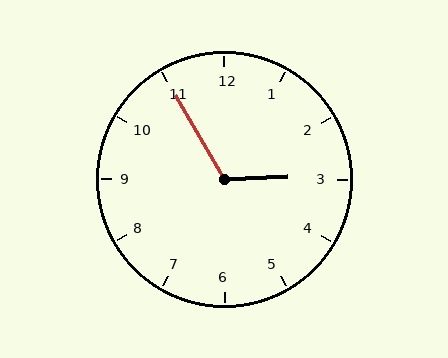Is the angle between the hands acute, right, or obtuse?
It is obtuse.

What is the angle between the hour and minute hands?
Approximately 118 degrees.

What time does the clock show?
2:55.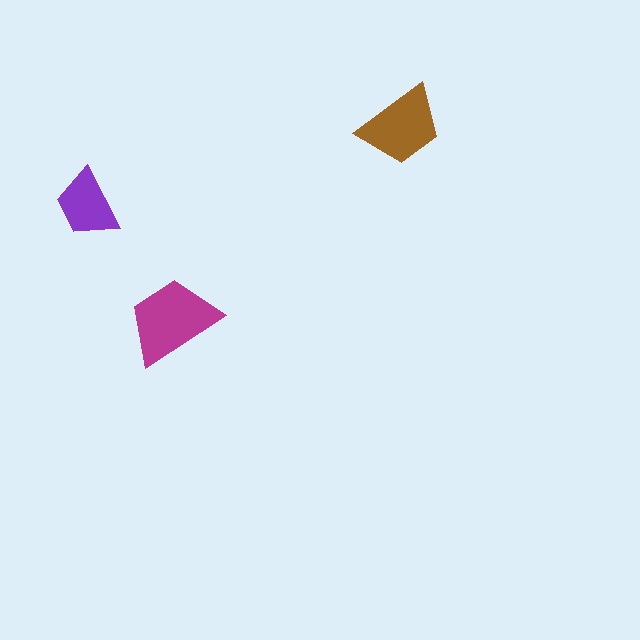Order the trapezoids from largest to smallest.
the magenta one, the brown one, the purple one.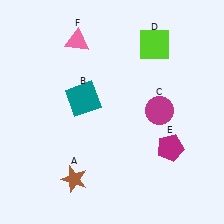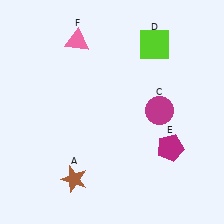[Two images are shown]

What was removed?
The teal square (B) was removed in Image 2.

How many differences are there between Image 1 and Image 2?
There is 1 difference between the two images.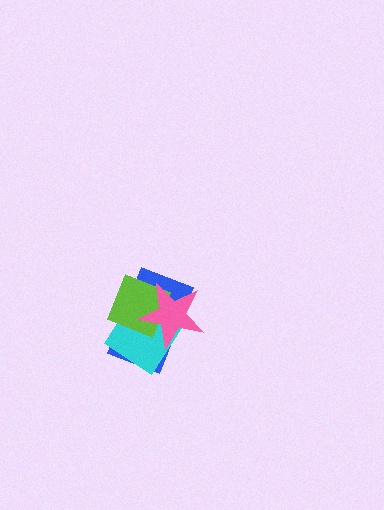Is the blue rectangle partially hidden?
Yes, it is partially covered by another shape.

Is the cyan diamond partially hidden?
Yes, it is partially covered by another shape.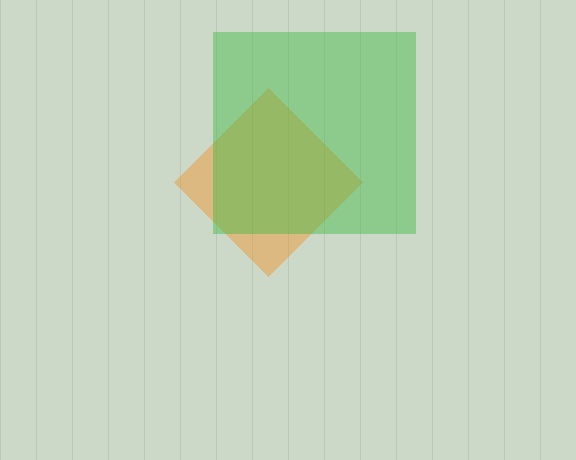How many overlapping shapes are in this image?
There are 2 overlapping shapes in the image.